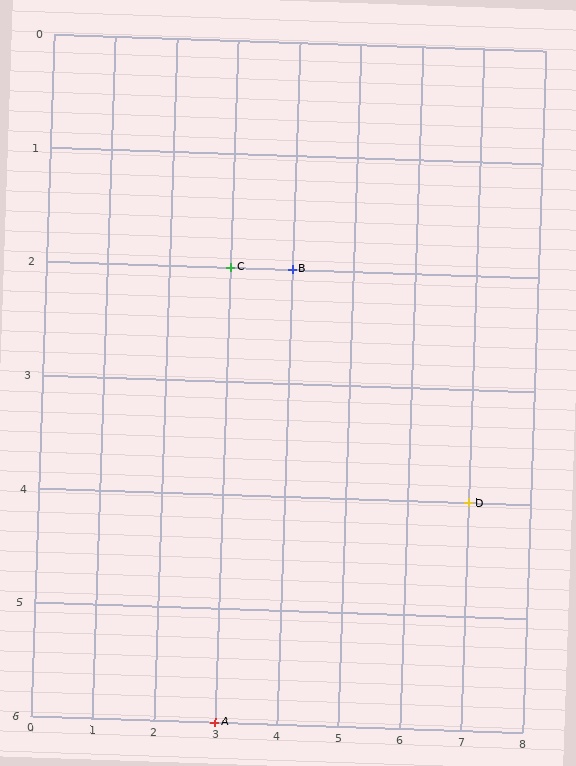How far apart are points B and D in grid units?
Points B and D are 3 columns and 2 rows apart (about 3.6 grid units diagonally).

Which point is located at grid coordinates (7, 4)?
Point D is at (7, 4).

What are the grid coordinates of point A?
Point A is at grid coordinates (3, 6).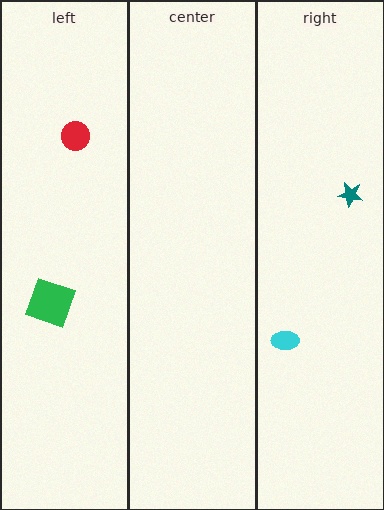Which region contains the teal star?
The right region.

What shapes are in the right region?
The teal star, the cyan ellipse.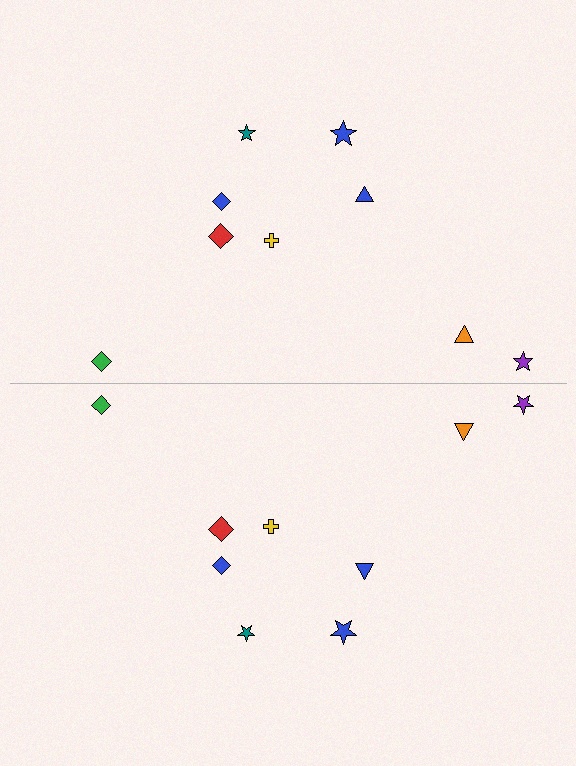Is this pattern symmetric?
Yes, this pattern has bilateral (reflection) symmetry.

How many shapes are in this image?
There are 18 shapes in this image.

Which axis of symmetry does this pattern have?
The pattern has a horizontal axis of symmetry running through the center of the image.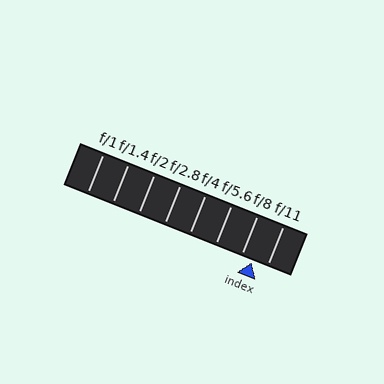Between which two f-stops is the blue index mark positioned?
The index mark is between f/8 and f/11.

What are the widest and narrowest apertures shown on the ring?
The widest aperture shown is f/1 and the narrowest is f/11.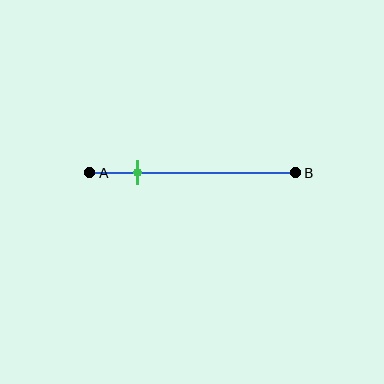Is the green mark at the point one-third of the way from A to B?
No, the mark is at about 25% from A, not at the 33% one-third point.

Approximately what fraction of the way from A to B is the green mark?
The green mark is approximately 25% of the way from A to B.